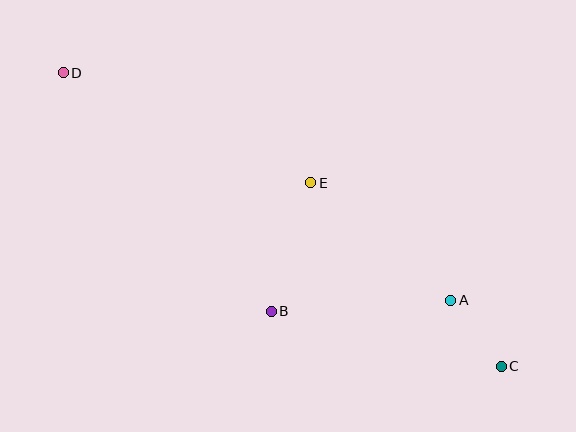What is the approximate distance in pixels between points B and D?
The distance between B and D is approximately 317 pixels.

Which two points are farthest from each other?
Points C and D are farthest from each other.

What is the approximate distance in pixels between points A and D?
The distance between A and D is approximately 449 pixels.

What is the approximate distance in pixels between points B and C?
The distance between B and C is approximately 236 pixels.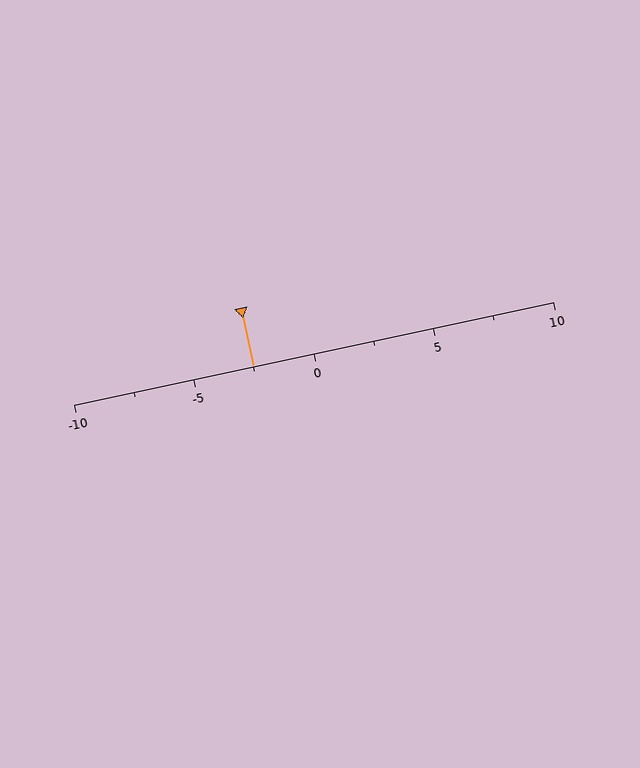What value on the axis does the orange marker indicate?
The marker indicates approximately -2.5.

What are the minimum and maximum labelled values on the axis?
The axis runs from -10 to 10.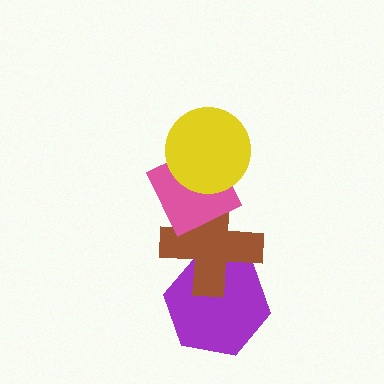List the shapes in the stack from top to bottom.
From top to bottom: the yellow circle, the pink diamond, the brown cross, the purple hexagon.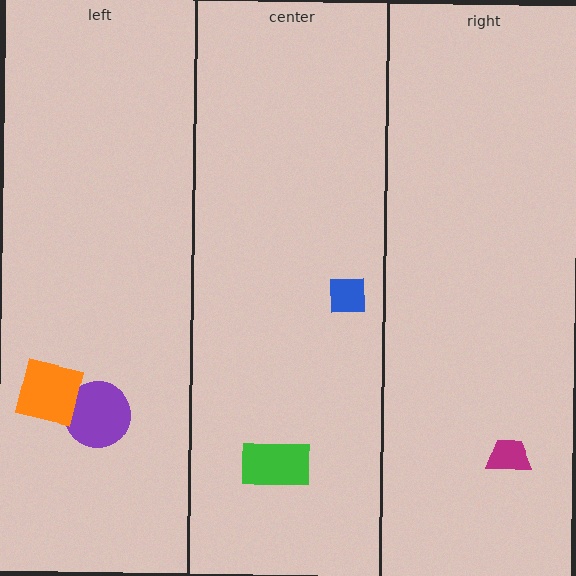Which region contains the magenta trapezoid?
The right region.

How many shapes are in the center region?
2.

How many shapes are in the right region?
1.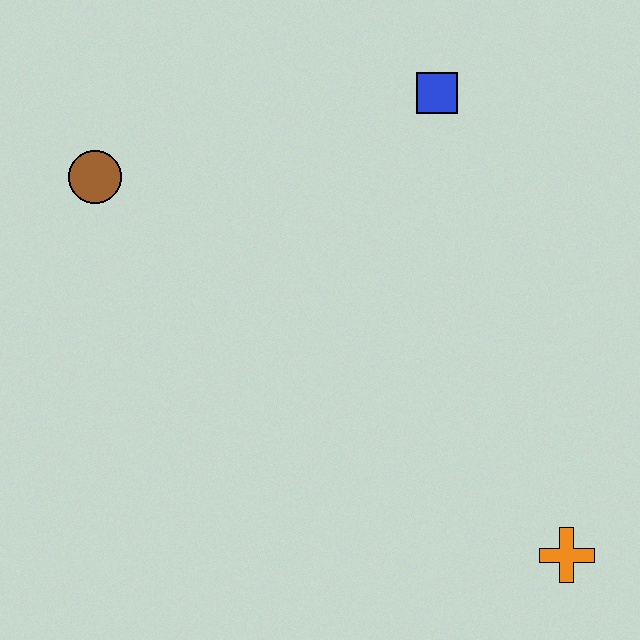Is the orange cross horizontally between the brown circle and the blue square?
No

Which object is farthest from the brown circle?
The orange cross is farthest from the brown circle.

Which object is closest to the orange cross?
The blue square is closest to the orange cross.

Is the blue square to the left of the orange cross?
Yes